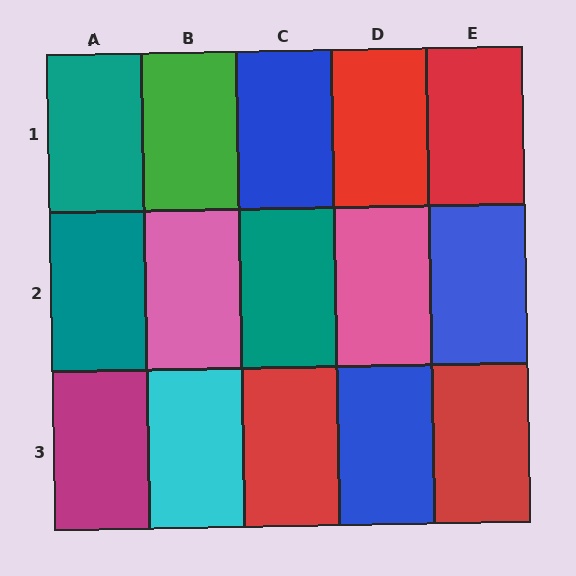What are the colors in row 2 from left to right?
Teal, pink, teal, pink, blue.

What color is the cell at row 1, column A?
Teal.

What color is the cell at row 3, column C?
Red.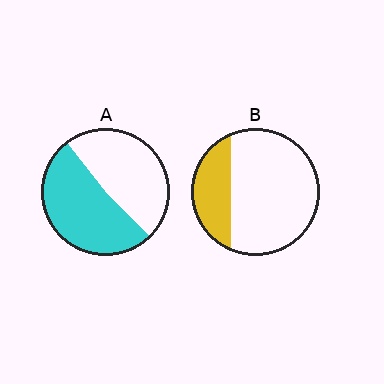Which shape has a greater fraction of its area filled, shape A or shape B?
Shape A.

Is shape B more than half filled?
No.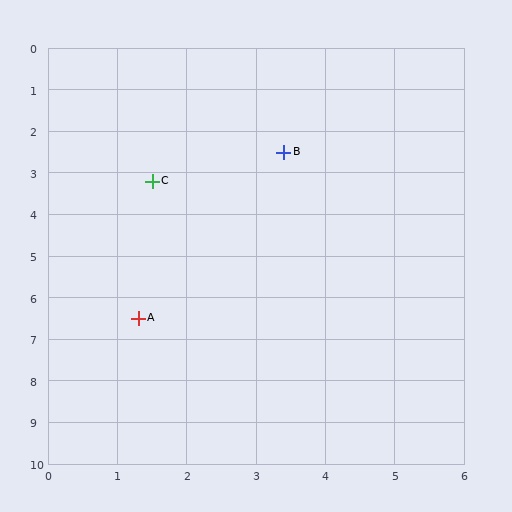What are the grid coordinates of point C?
Point C is at approximately (1.5, 3.2).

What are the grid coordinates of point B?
Point B is at approximately (3.4, 2.5).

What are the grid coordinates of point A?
Point A is at approximately (1.3, 6.5).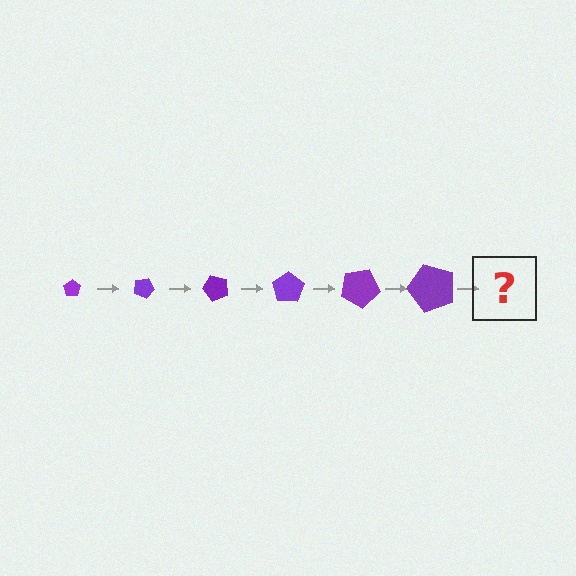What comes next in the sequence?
The next element should be a pentagon, larger than the previous one and rotated 150 degrees from the start.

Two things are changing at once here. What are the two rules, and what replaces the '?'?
The two rules are that the pentagon grows larger each step and it rotates 25 degrees each step. The '?' should be a pentagon, larger than the previous one and rotated 150 degrees from the start.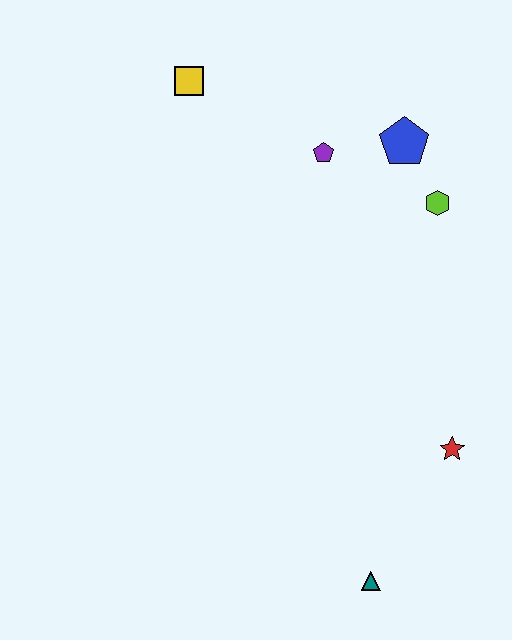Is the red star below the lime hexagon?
Yes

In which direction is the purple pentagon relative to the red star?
The purple pentagon is above the red star.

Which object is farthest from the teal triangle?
The yellow square is farthest from the teal triangle.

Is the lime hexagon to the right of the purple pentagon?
Yes